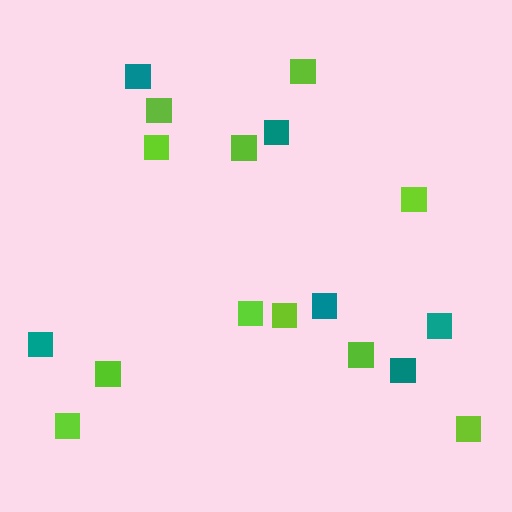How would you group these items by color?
There are 2 groups: one group of teal squares (6) and one group of lime squares (11).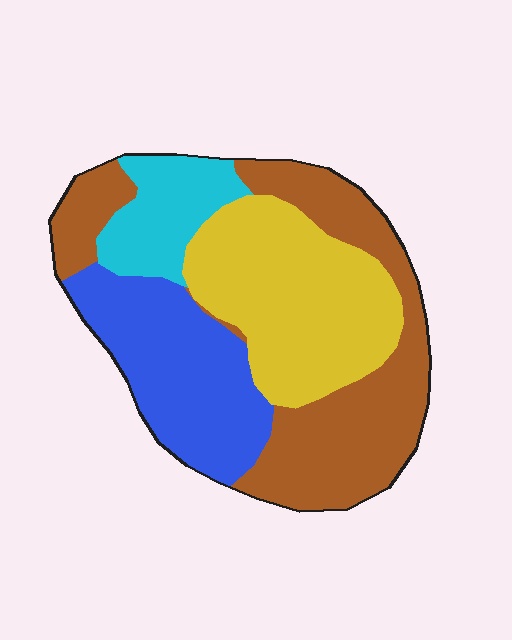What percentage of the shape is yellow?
Yellow covers 30% of the shape.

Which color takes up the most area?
Brown, at roughly 35%.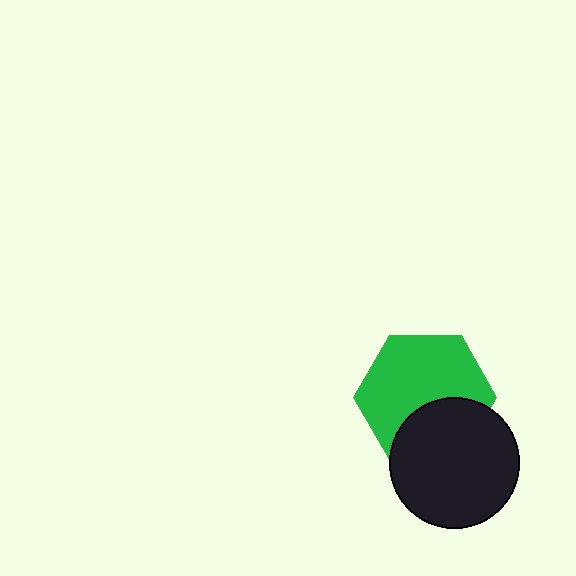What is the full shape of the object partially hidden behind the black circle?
The partially hidden object is a green hexagon.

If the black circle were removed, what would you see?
You would see the complete green hexagon.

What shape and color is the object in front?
The object in front is a black circle.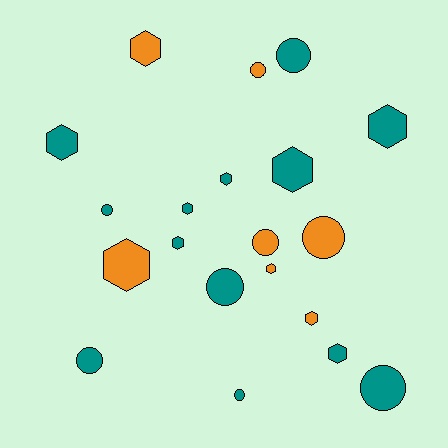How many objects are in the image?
There are 20 objects.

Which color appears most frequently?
Teal, with 13 objects.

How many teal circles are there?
There are 6 teal circles.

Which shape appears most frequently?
Hexagon, with 11 objects.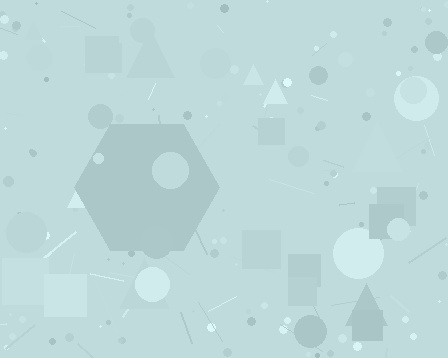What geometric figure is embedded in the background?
A hexagon is embedded in the background.